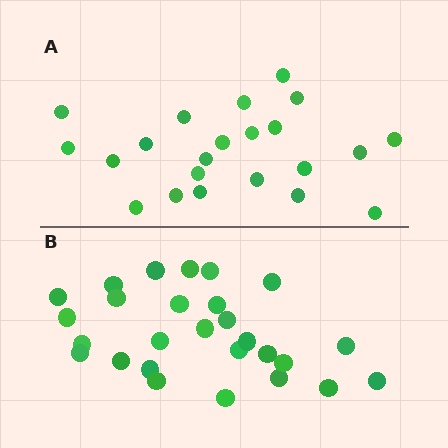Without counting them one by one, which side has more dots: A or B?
Region B (the bottom region) has more dots.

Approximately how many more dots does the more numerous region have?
Region B has about 5 more dots than region A.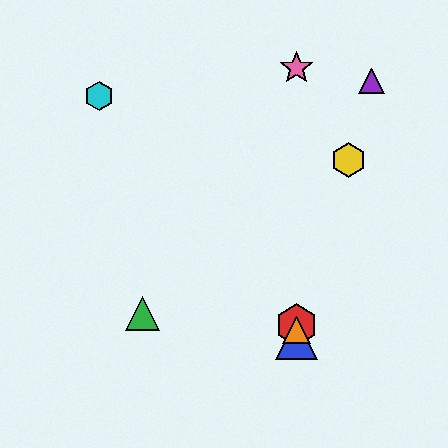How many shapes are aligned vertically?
4 shapes (the red hexagon, the blue triangle, the orange triangle, the pink star) are aligned vertically.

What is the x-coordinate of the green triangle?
The green triangle is at x≈142.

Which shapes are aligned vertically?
The red hexagon, the blue triangle, the orange triangle, the pink star are aligned vertically.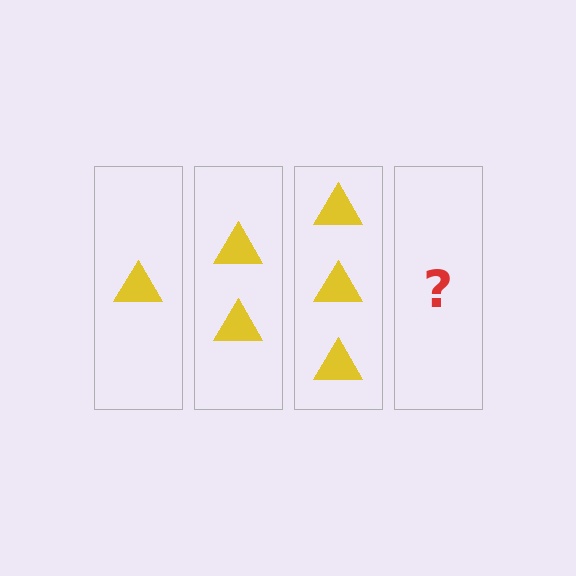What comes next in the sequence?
The next element should be 4 triangles.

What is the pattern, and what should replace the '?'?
The pattern is that each step adds one more triangle. The '?' should be 4 triangles.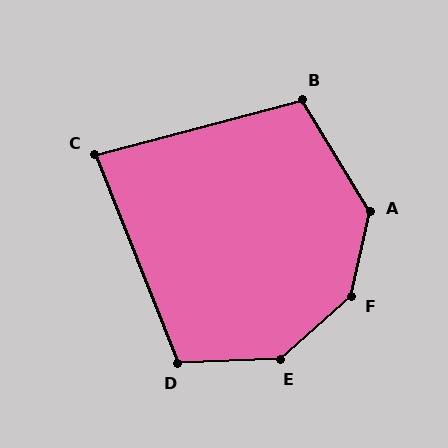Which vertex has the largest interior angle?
F, at approximately 144 degrees.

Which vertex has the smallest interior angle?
C, at approximately 83 degrees.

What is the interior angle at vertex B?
Approximately 107 degrees (obtuse).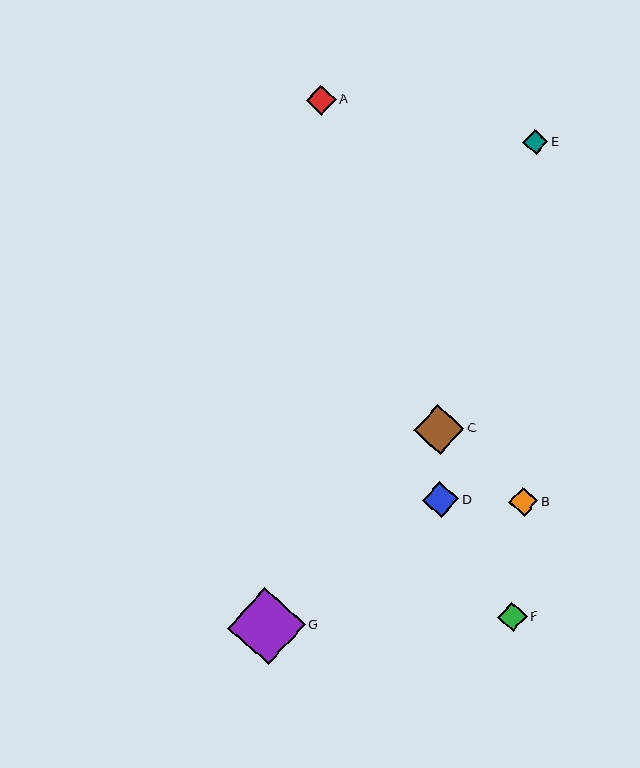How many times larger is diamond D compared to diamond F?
Diamond D is approximately 1.2 times the size of diamond F.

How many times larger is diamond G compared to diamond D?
Diamond G is approximately 2.2 times the size of diamond D.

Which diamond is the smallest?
Diamond E is the smallest with a size of approximately 25 pixels.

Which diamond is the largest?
Diamond G is the largest with a size of approximately 77 pixels.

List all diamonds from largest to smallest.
From largest to smallest: G, C, D, B, F, A, E.